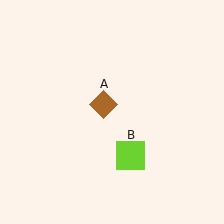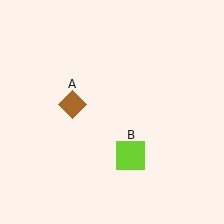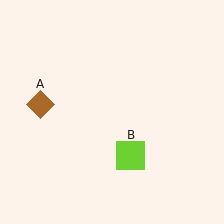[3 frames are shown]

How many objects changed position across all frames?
1 object changed position: brown diamond (object A).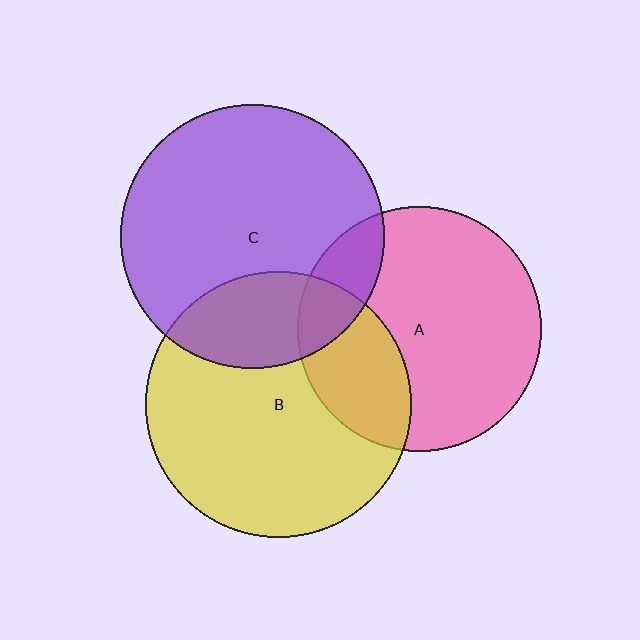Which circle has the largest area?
Circle B (yellow).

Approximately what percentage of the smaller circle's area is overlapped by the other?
Approximately 25%.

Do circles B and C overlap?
Yes.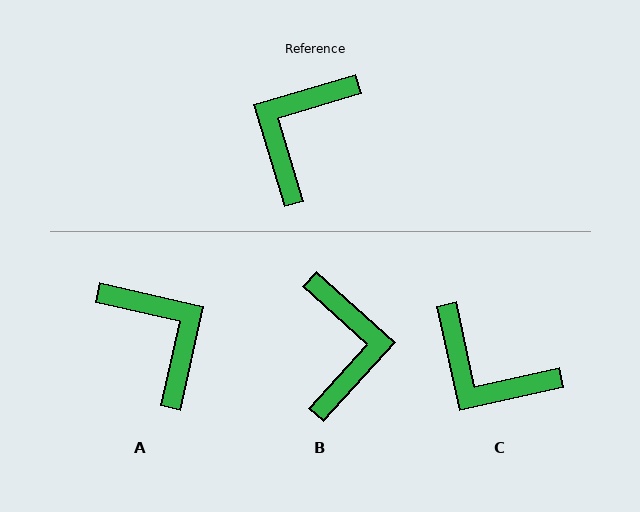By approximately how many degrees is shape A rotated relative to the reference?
Approximately 119 degrees clockwise.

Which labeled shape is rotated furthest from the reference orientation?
B, about 149 degrees away.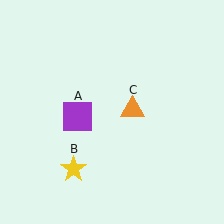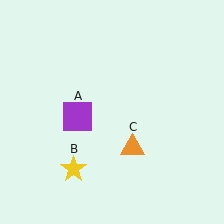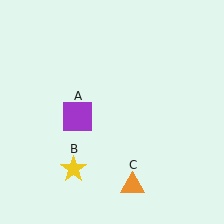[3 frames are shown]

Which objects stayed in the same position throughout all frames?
Purple square (object A) and yellow star (object B) remained stationary.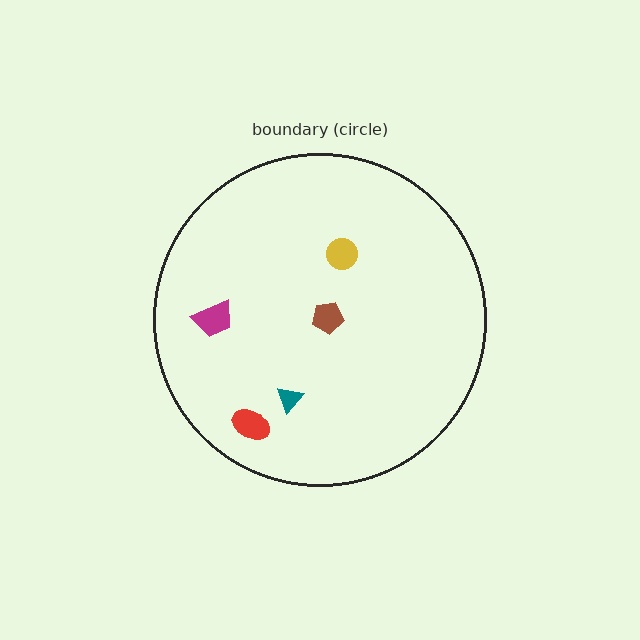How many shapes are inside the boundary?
5 inside, 0 outside.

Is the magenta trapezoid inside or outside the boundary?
Inside.